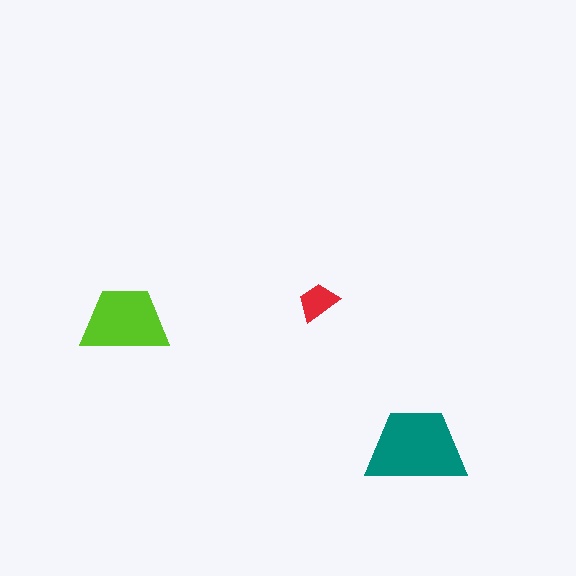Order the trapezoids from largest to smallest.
the teal one, the lime one, the red one.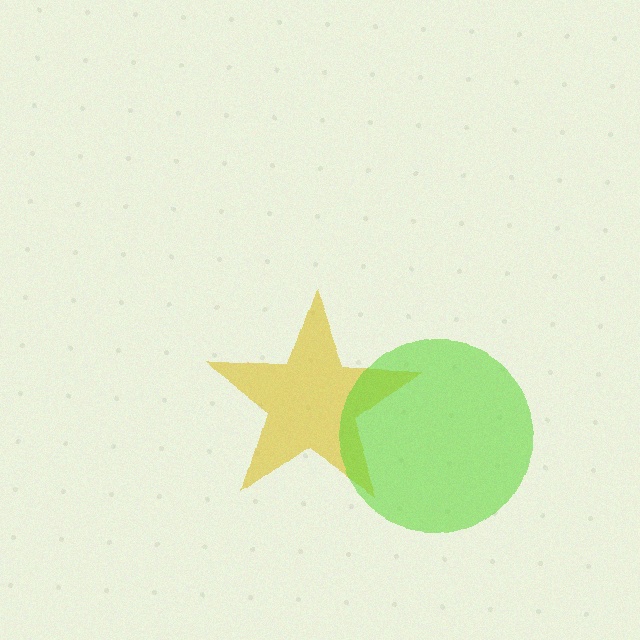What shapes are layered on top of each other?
The layered shapes are: a yellow star, a lime circle.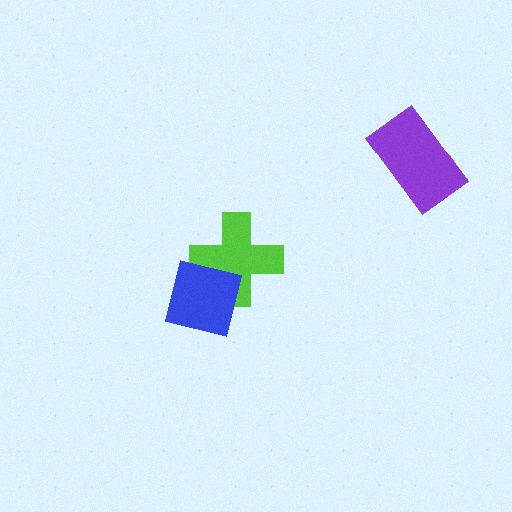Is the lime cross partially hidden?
Yes, it is partially covered by another shape.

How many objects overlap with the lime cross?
1 object overlaps with the lime cross.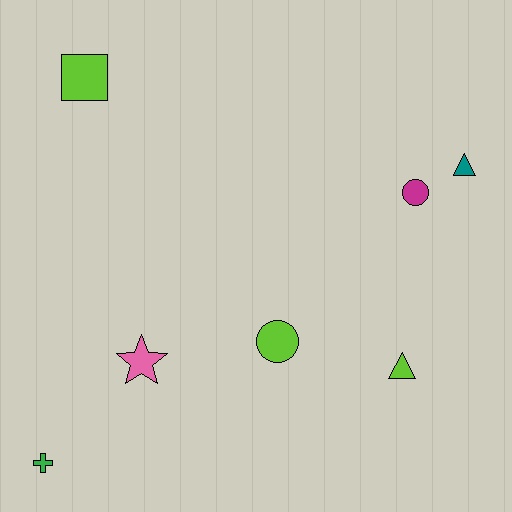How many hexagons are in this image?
There are no hexagons.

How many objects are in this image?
There are 7 objects.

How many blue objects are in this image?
There are no blue objects.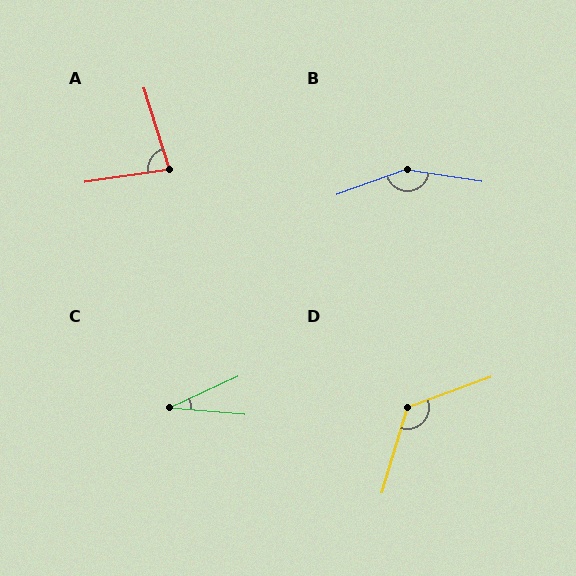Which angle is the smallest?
C, at approximately 30 degrees.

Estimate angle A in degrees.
Approximately 81 degrees.